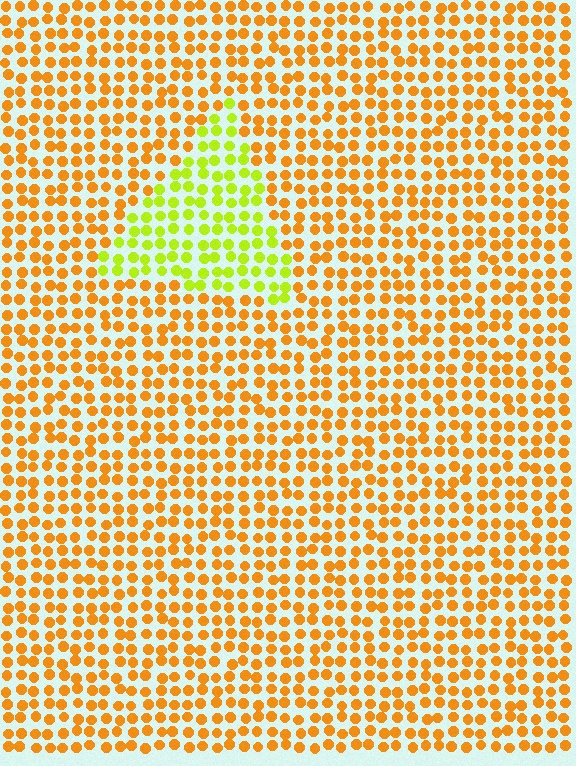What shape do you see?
I see a triangle.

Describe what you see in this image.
The image is filled with small orange elements in a uniform arrangement. A triangle-shaped region is visible where the elements are tinted to a slightly different hue, forming a subtle color boundary.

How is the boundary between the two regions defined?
The boundary is defined purely by a slight shift in hue (about 44 degrees). Spacing, size, and orientation are identical on both sides.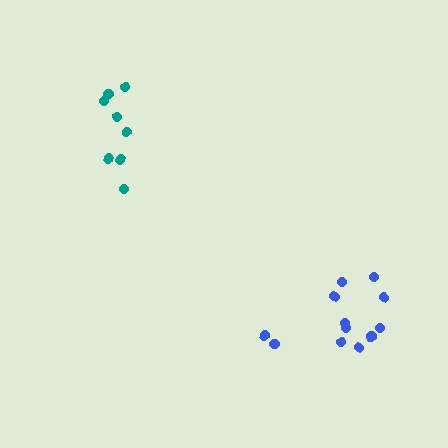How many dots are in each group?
Group 1: 8 dots, Group 2: 12 dots (20 total).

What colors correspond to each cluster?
The clusters are colored: teal, blue.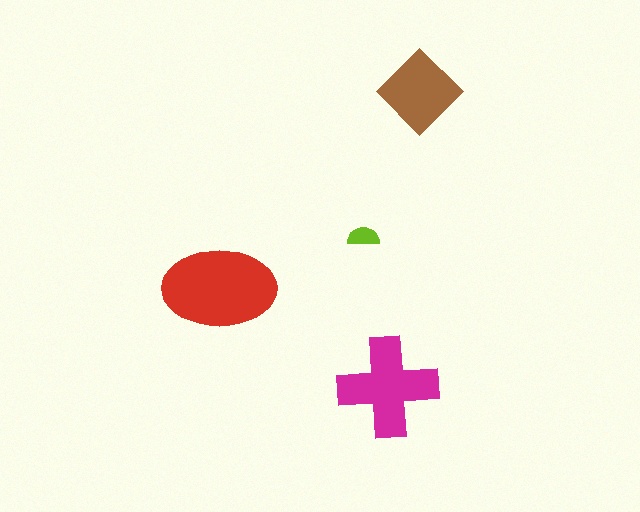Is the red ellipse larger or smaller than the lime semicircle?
Larger.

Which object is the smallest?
The lime semicircle.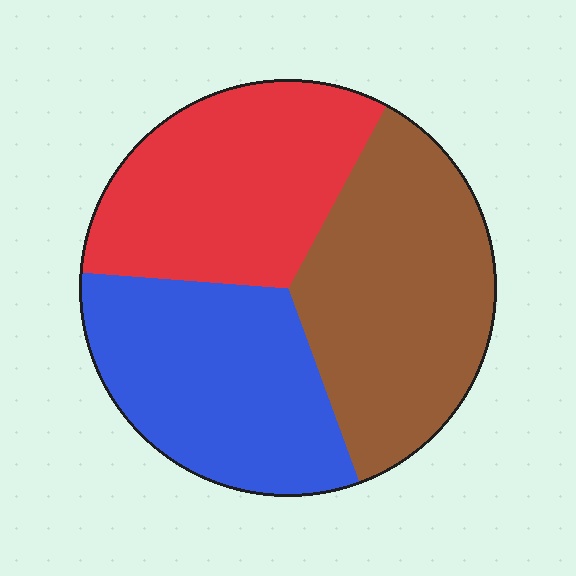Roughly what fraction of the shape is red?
Red takes up about one third (1/3) of the shape.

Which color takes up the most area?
Brown, at roughly 35%.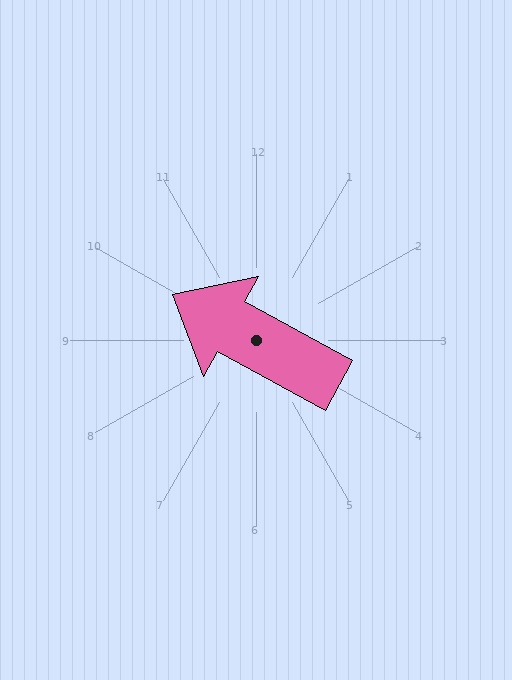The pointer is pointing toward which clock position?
Roughly 10 o'clock.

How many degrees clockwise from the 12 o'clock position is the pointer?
Approximately 299 degrees.